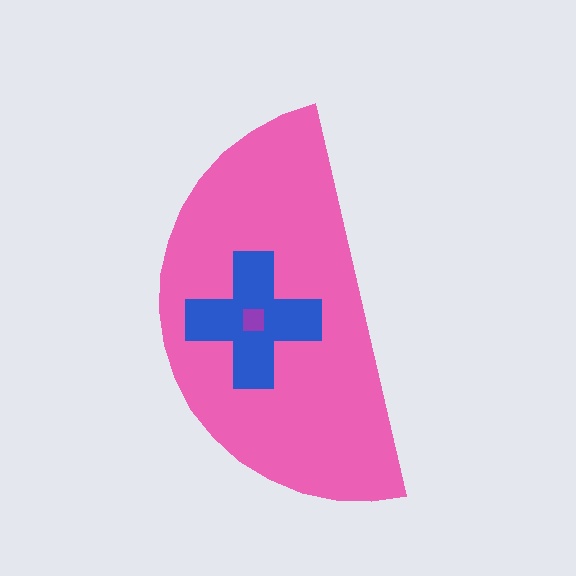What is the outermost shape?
The pink semicircle.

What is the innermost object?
The purple square.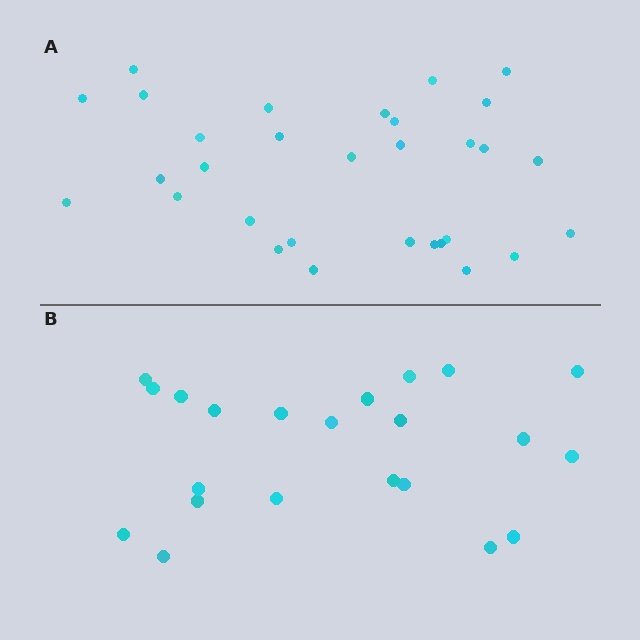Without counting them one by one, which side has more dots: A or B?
Region A (the top region) has more dots.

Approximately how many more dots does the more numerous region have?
Region A has roughly 8 or so more dots than region B.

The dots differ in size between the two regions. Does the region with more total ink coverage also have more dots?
No. Region B has more total ink coverage because its dots are larger, but region A actually contains more individual dots. Total area can be misleading — the number of items is what matters here.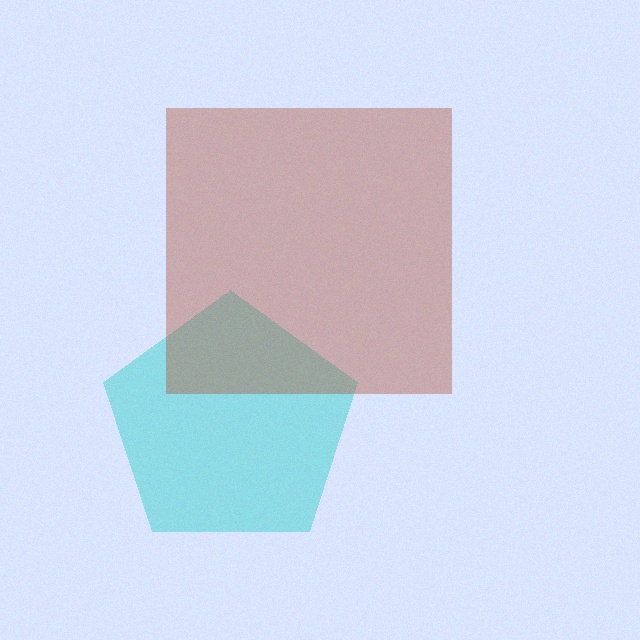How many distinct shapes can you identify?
There are 2 distinct shapes: a cyan pentagon, a brown square.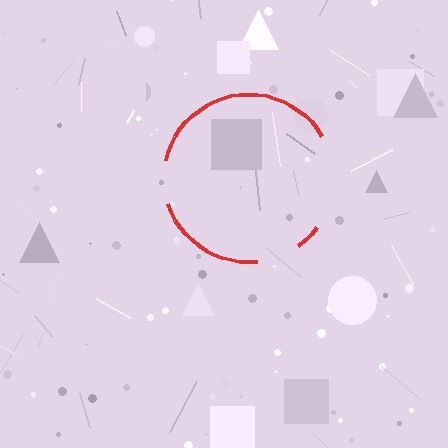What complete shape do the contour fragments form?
The contour fragments form a circle.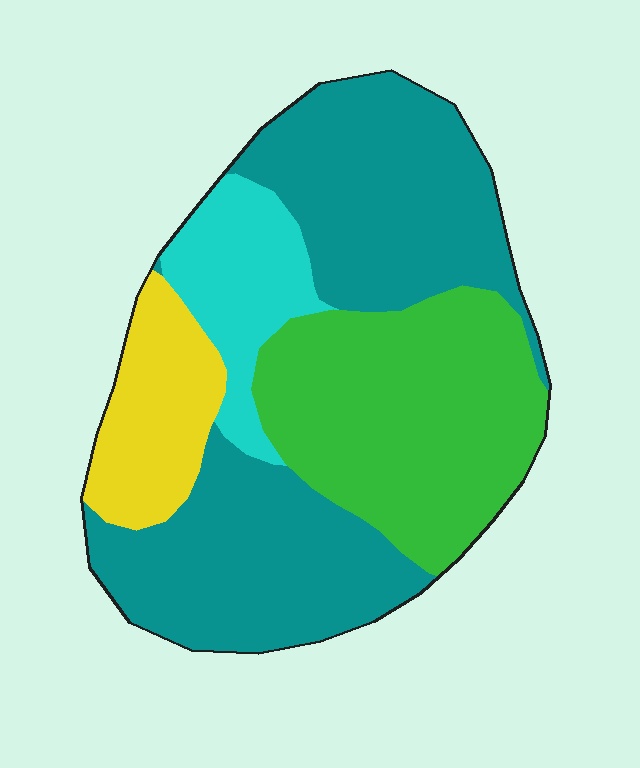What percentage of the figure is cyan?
Cyan covers 12% of the figure.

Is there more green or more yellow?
Green.